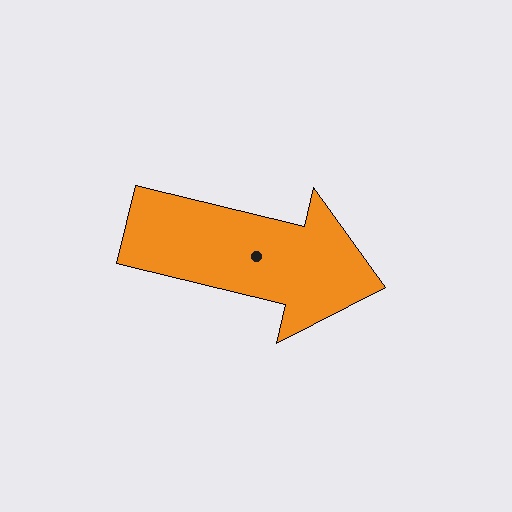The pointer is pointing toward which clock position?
Roughly 3 o'clock.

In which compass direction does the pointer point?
East.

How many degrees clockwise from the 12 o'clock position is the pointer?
Approximately 104 degrees.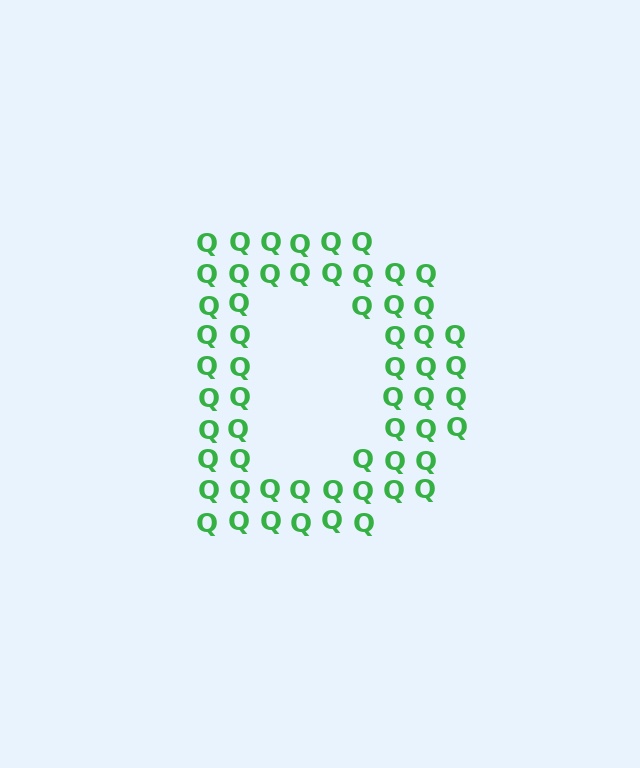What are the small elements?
The small elements are letter Q's.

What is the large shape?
The large shape is the letter D.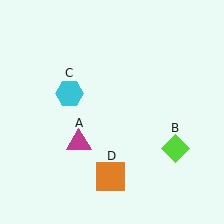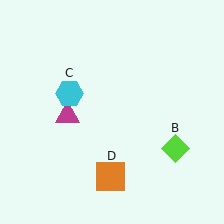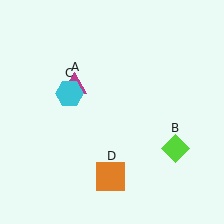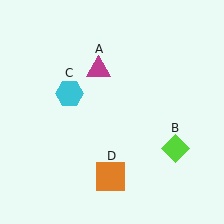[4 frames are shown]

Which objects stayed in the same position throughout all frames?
Lime diamond (object B) and cyan hexagon (object C) and orange square (object D) remained stationary.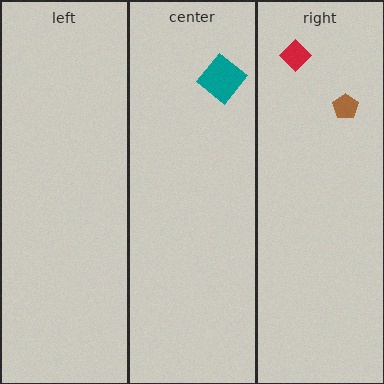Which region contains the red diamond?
The right region.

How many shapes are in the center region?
1.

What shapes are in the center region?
The teal diamond.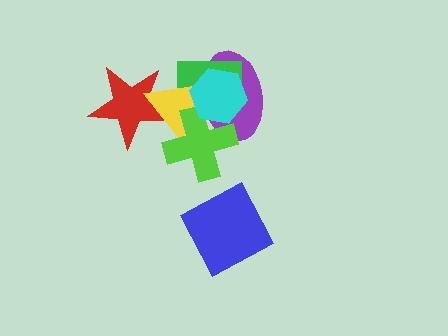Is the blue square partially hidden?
No, no other shape covers it.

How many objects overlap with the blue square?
0 objects overlap with the blue square.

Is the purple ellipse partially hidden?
Yes, it is partially covered by another shape.